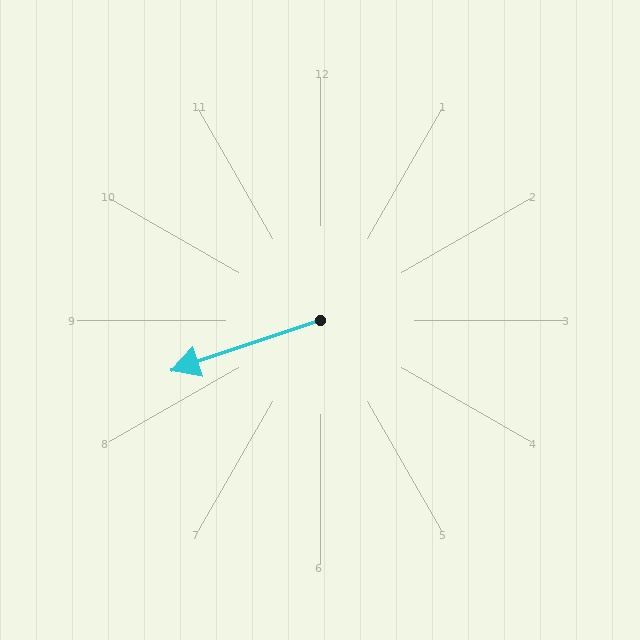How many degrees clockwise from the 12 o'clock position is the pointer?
Approximately 251 degrees.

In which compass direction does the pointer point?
West.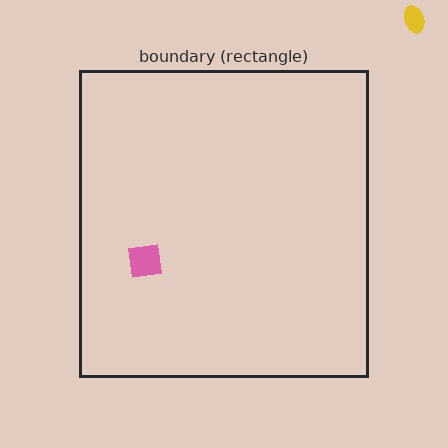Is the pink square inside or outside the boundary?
Inside.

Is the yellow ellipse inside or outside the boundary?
Outside.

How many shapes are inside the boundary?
1 inside, 1 outside.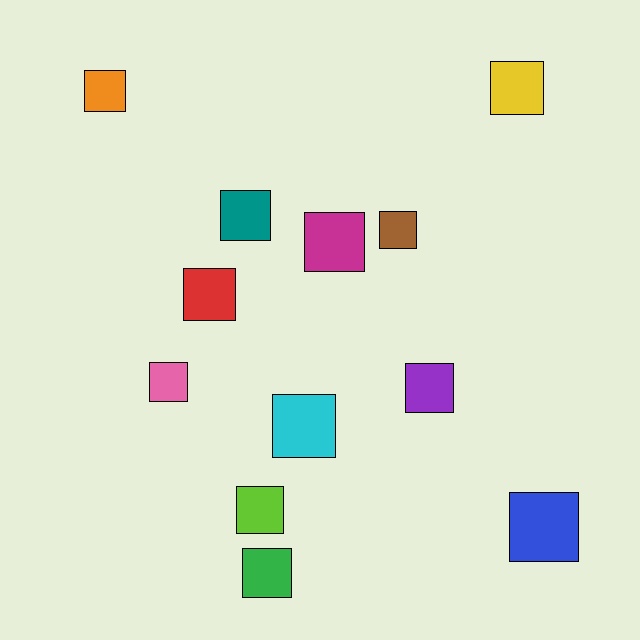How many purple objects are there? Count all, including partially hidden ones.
There is 1 purple object.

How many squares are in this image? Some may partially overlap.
There are 12 squares.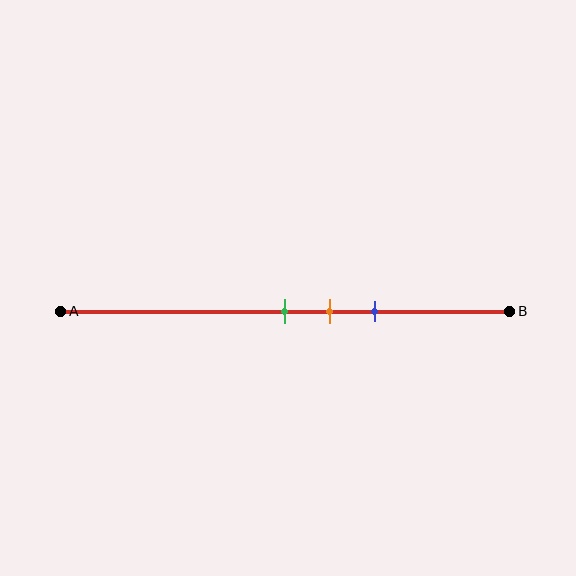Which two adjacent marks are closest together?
The green and orange marks are the closest adjacent pair.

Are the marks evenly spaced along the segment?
Yes, the marks are approximately evenly spaced.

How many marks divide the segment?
There are 3 marks dividing the segment.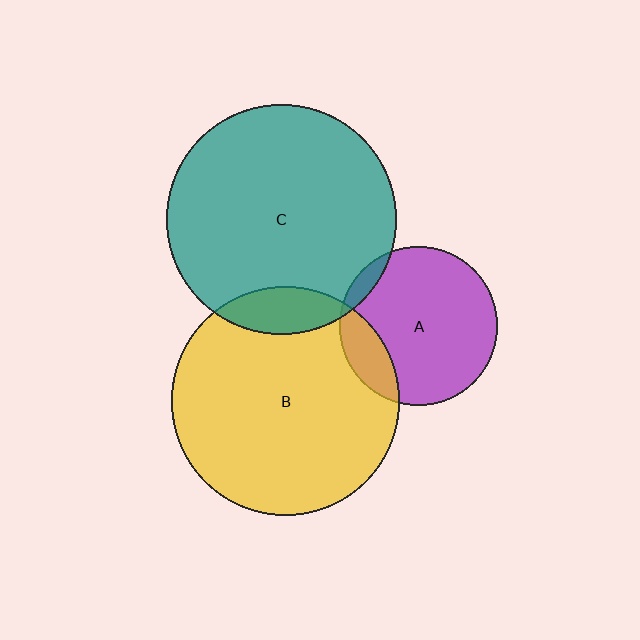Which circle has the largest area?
Circle C (teal).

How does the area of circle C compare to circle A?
Approximately 2.1 times.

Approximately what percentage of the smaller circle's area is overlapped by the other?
Approximately 15%.